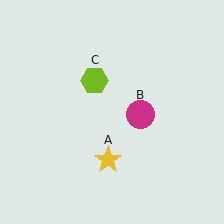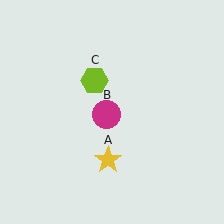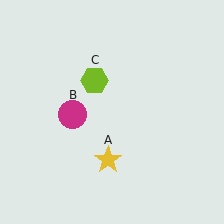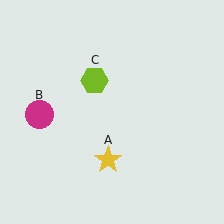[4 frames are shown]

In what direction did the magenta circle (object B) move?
The magenta circle (object B) moved left.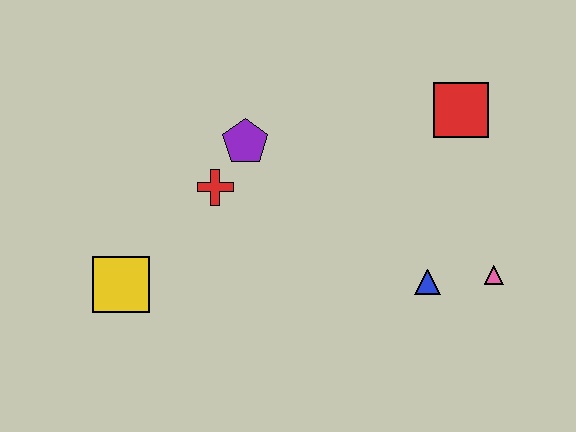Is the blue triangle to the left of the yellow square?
No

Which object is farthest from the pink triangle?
The yellow square is farthest from the pink triangle.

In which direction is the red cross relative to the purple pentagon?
The red cross is below the purple pentagon.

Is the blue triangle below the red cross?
Yes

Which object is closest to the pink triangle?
The blue triangle is closest to the pink triangle.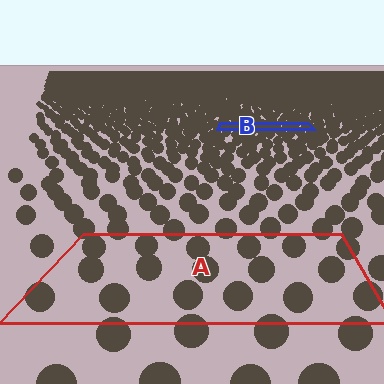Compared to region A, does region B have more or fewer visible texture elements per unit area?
Region B has more texture elements per unit area — they are packed more densely because it is farther away.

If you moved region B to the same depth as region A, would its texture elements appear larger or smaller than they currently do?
They would appear larger. At a closer depth, the same texture elements are projected at a bigger on-screen size.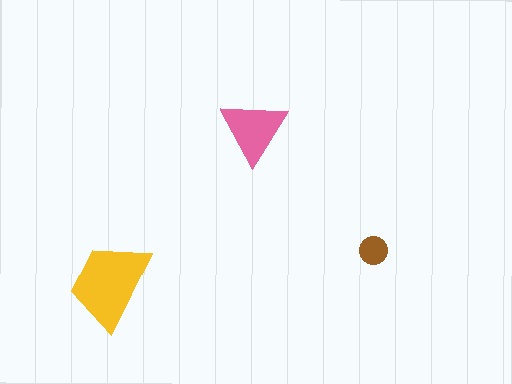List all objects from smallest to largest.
The brown circle, the pink triangle, the yellow trapezoid.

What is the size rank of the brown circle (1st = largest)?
3rd.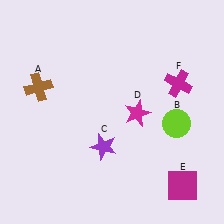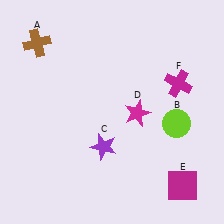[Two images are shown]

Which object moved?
The brown cross (A) moved up.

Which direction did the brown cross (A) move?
The brown cross (A) moved up.